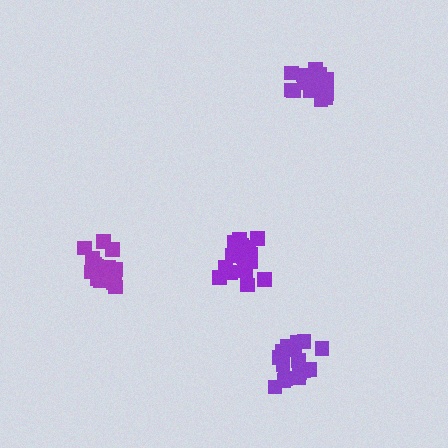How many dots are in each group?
Group 1: 17 dots, Group 2: 18 dots, Group 3: 18 dots, Group 4: 15 dots (68 total).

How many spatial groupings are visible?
There are 4 spatial groupings.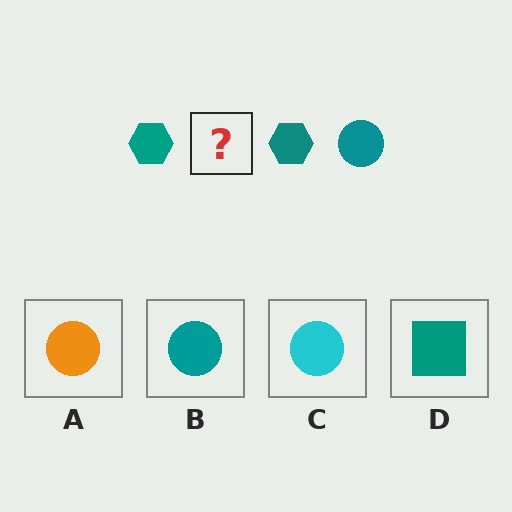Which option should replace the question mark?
Option B.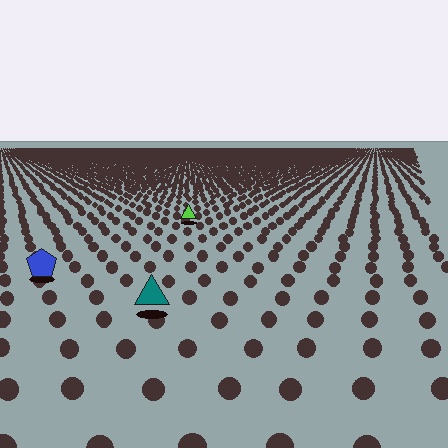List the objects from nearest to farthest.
From nearest to farthest: the teal triangle, the blue pentagon, the lime triangle.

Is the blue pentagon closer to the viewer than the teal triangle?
No. The teal triangle is closer — you can tell from the texture gradient: the ground texture is coarser near it.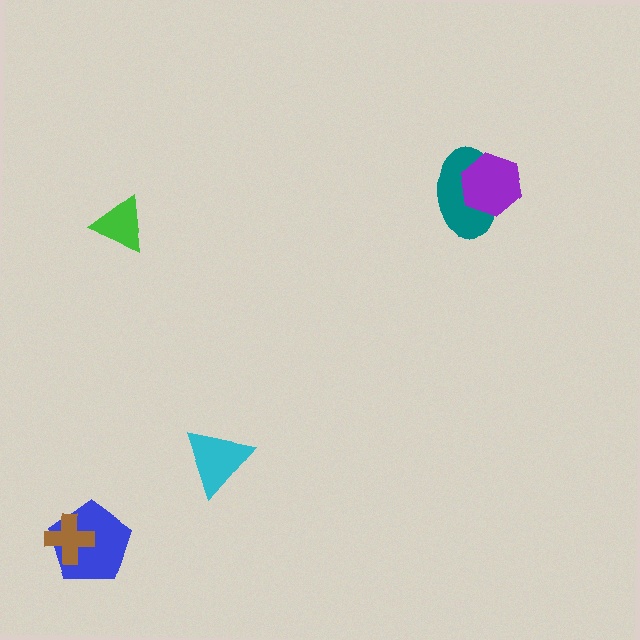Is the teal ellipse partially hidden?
Yes, it is partially covered by another shape.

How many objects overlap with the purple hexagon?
1 object overlaps with the purple hexagon.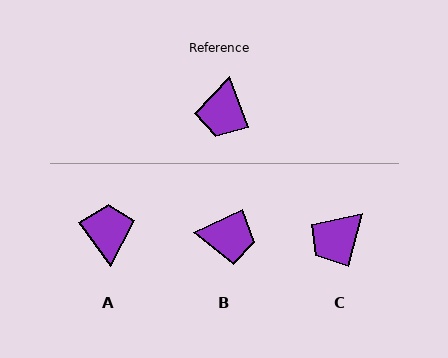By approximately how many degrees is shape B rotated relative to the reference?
Approximately 94 degrees counter-clockwise.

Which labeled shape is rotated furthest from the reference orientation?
A, about 164 degrees away.